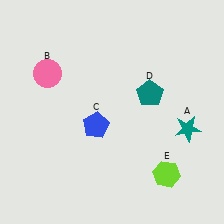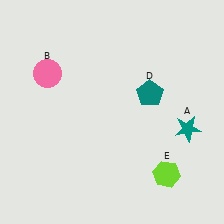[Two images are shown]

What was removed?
The blue pentagon (C) was removed in Image 2.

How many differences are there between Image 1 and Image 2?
There is 1 difference between the two images.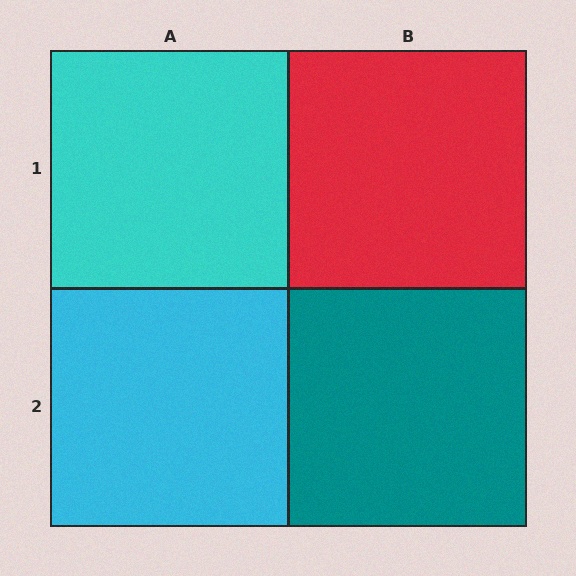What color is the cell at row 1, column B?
Red.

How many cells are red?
1 cell is red.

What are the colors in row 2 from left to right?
Cyan, teal.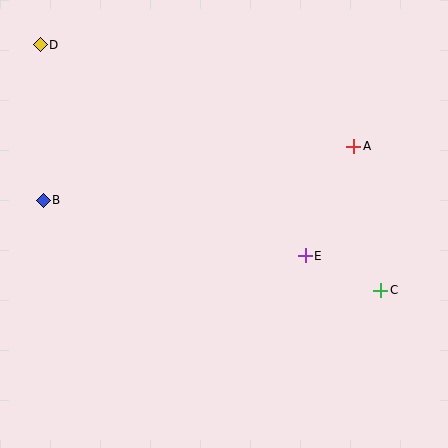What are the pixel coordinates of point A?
Point A is at (354, 146).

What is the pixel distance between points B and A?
The distance between B and A is 315 pixels.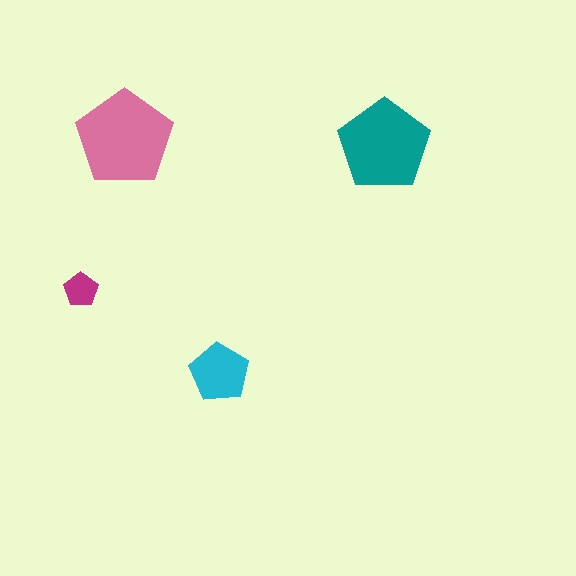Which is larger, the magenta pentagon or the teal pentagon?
The teal one.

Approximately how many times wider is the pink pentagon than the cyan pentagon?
About 1.5 times wider.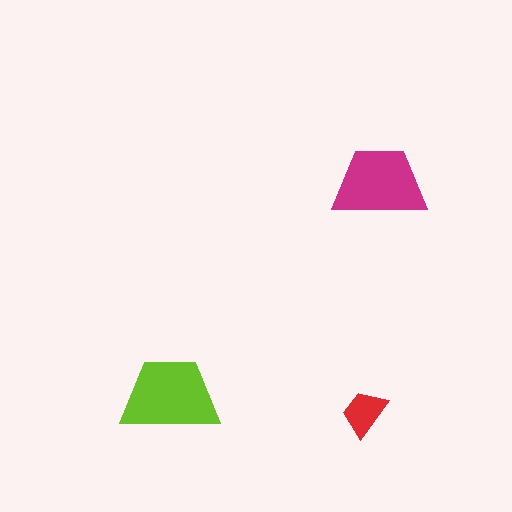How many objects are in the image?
There are 3 objects in the image.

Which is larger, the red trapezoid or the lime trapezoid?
The lime one.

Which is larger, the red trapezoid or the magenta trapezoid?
The magenta one.